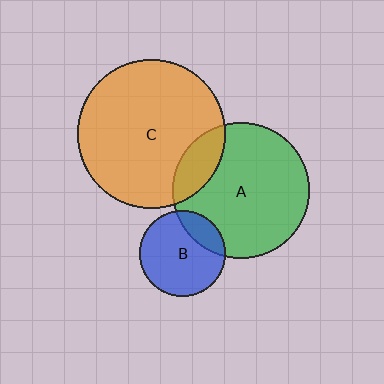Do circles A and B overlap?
Yes.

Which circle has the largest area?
Circle C (orange).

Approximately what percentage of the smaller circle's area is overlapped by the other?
Approximately 20%.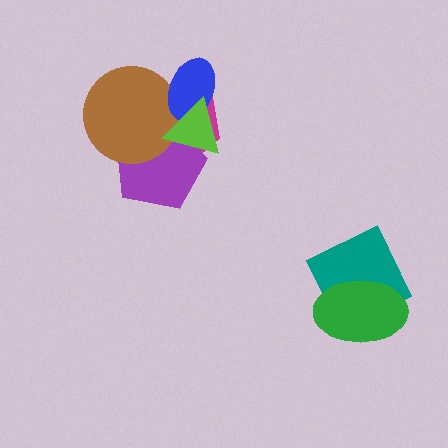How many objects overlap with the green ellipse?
1 object overlaps with the green ellipse.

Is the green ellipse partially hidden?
No, no other shape covers it.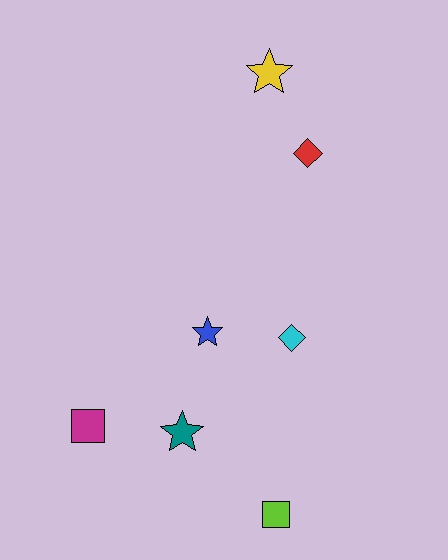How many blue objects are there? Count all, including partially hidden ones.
There is 1 blue object.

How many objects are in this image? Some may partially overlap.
There are 7 objects.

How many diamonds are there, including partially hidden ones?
There are 2 diamonds.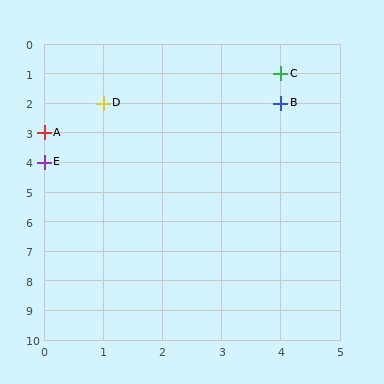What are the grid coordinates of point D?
Point D is at grid coordinates (1, 2).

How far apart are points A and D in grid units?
Points A and D are 1 column and 1 row apart (about 1.4 grid units diagonally).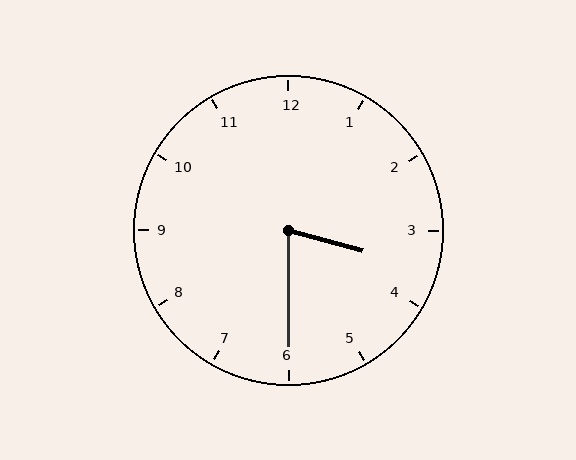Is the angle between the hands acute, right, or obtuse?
It is acute.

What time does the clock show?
3:30.